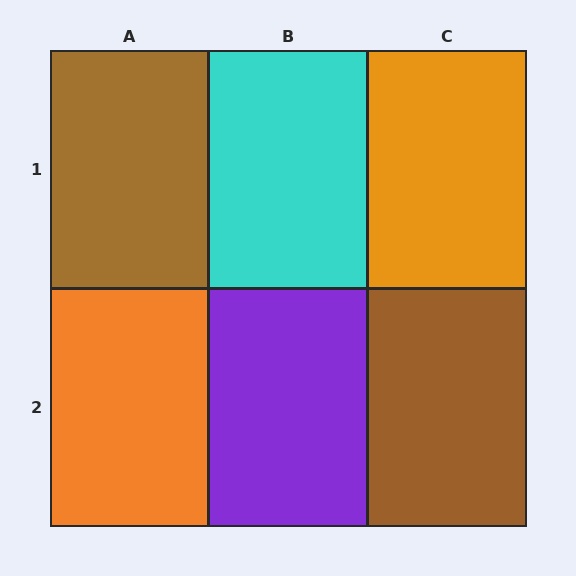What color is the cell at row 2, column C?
Brown.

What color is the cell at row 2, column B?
Purple.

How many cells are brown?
2 cells are brown.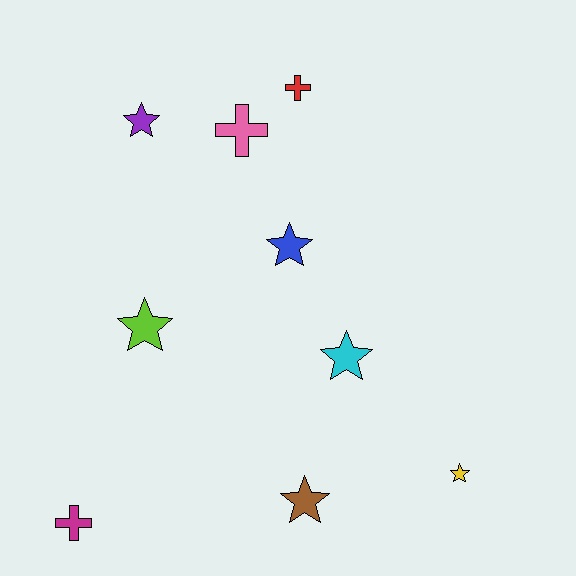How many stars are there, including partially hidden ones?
There are 6 stars.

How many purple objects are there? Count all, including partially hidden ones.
There is 1 purple object.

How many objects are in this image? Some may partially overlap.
There are 9 objects.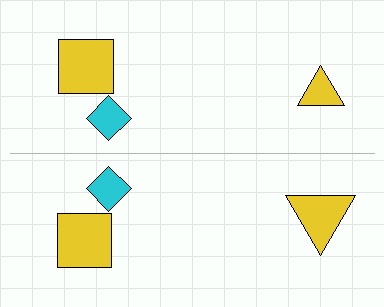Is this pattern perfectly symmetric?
No, the pattern is not perfectly symmetric. The yellow triangle on the bottom side has a different size than its mirror counterpart.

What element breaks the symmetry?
The yellow triangle on the bottom side has a different size than its mirror counterpart.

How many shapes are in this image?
There are 6 shapes in this image.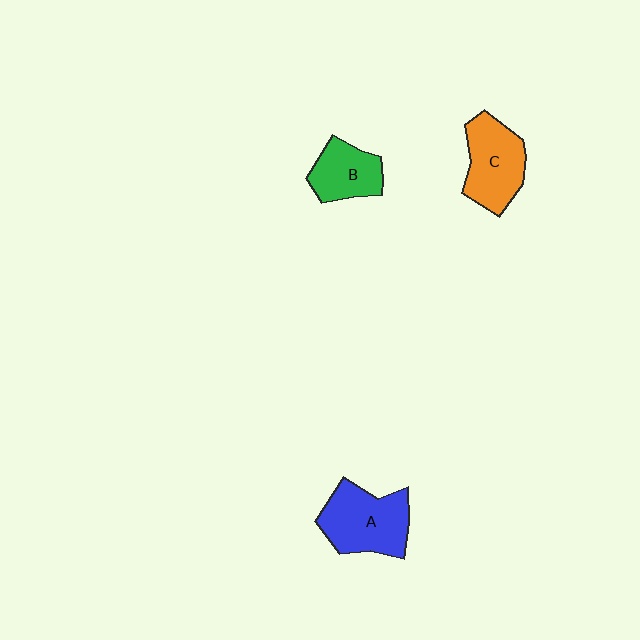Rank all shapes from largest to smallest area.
From largest to smallest: A (blue), C (orange), B (green).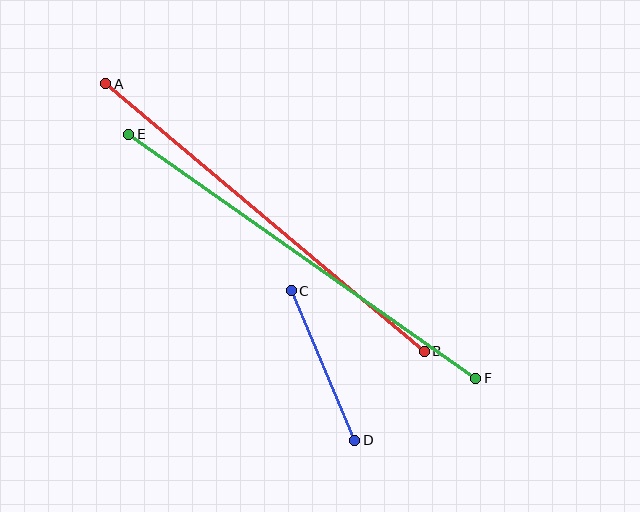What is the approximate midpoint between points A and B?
The midpoint is at approximately (265, 218) pixels.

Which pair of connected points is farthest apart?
Points E and F are farthest apart.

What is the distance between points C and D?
The distance is approximately 162 pixels.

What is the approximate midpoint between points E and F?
The midpoint is at approximately (302, 256) pixels.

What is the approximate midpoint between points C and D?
The midpoint is at approximately (323, 366) pixels.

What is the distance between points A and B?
The distance is approximately 416 pixels.